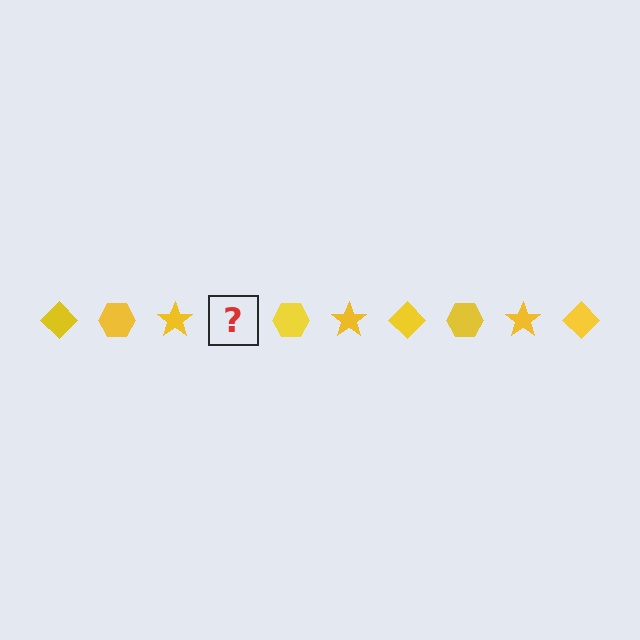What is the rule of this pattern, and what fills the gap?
The rule is that the pattern cycles through diamond, hexagon, star shapes in yellow. The gap should be filled with a yellow diamond.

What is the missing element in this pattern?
The missing element is a yellow diamond.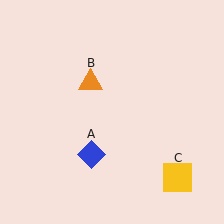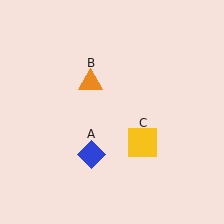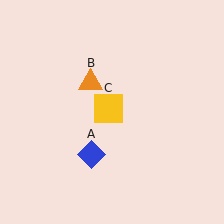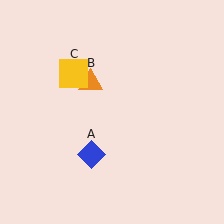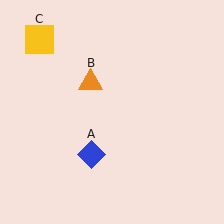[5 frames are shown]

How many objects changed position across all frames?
1 object changed position: yellow square (object C).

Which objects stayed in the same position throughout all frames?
Blue diamond (object A) and orange triangle (object B) remained stationary.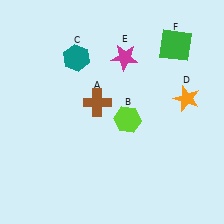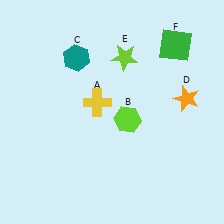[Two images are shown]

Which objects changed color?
A changed from brown to yellow. E changed from magenta to lime.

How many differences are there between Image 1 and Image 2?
There are 2 differences between the two images.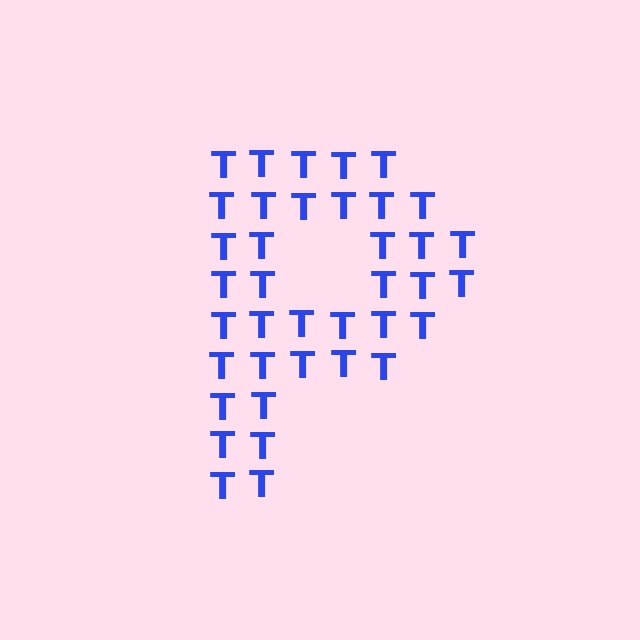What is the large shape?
The large shape is the letter P.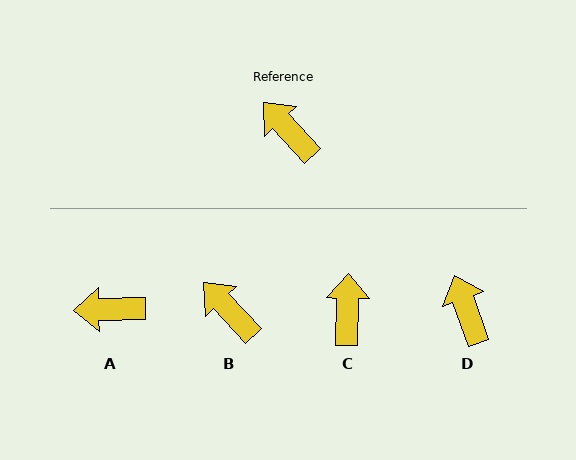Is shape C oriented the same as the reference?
No, it is off by about 45 degrees.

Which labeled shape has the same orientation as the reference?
B.